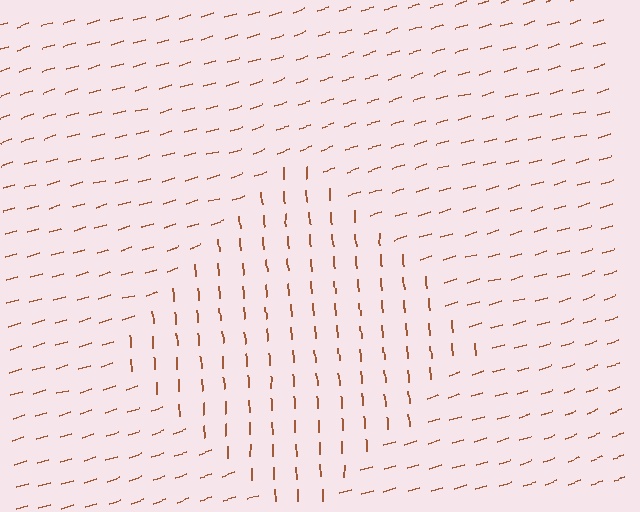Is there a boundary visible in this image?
Yes, there is a texture boundary formed by a change in line orientation.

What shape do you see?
I see a diamond.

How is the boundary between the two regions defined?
The boundary is defined purely by a change in line orientation (approximately 76 degrees difference). All lines are the same color and thickness.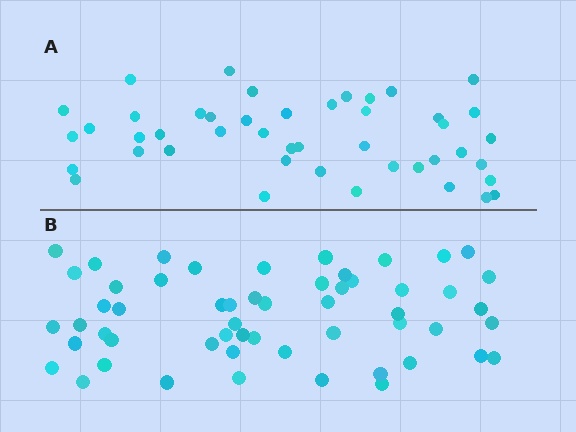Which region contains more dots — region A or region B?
Region B (the bottom region) has more dots.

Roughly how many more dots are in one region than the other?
Region B has roughly 10 or so more dots than region A.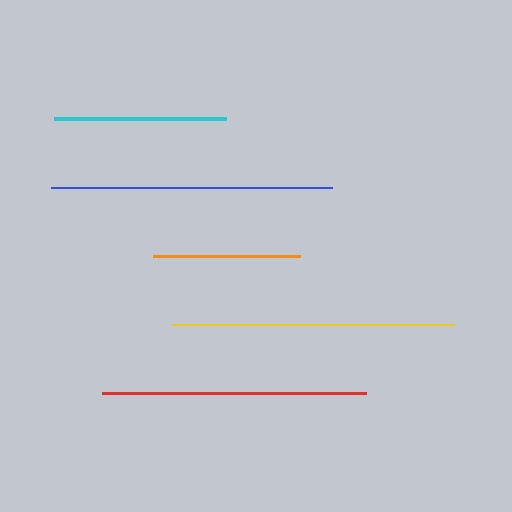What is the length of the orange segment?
The orange segment is approximately 147 pixels long.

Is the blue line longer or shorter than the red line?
The blue line is longer than the red line.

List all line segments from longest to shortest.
From longest to shortest: yellow, blue, red, cyan, orange.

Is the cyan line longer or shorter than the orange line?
The cyan line is longer than the orange line.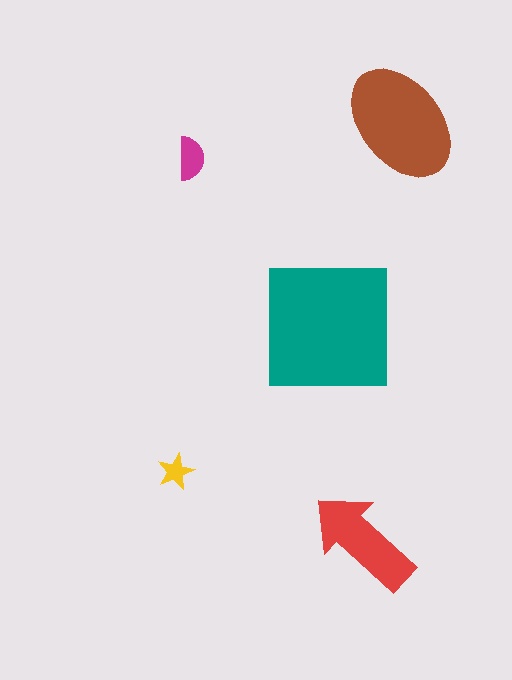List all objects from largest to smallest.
The teal square, the brown ellipse, the red arrow, the magenta semicircle, the yellow star.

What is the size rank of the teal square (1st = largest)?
1st.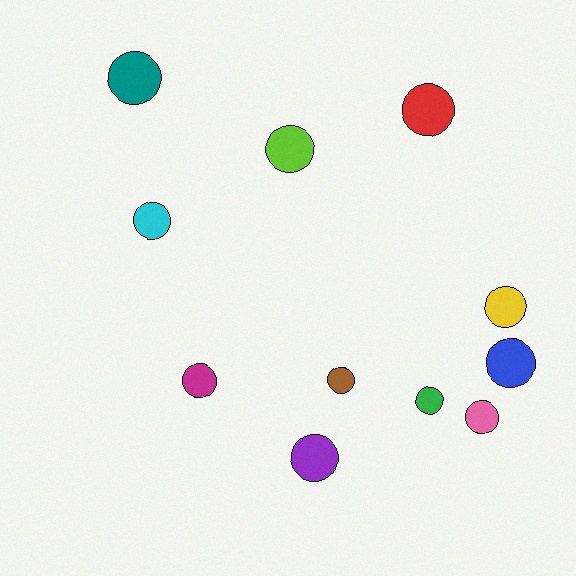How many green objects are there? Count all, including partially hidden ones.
There is 1 green object.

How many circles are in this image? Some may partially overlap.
There are 11 circles.